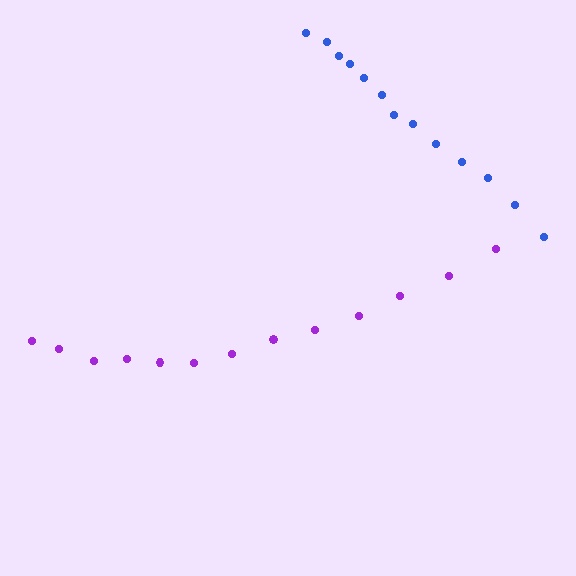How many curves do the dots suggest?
There are 2 distinct paths.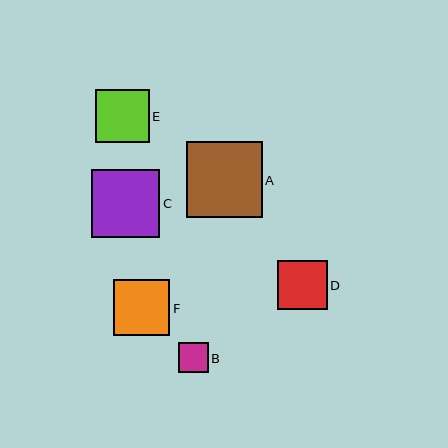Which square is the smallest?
Square B is the smallest with a size of approximately 30 pixels.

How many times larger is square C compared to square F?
Square C is approximately 1.2 times the size of square F.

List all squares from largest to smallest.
From largest to smallest: A, C, F, E, D, B.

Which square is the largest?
Square A is the largest with a size of approximately 76 pixels.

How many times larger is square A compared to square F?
Square A is approximately 1.3 times the size of square F.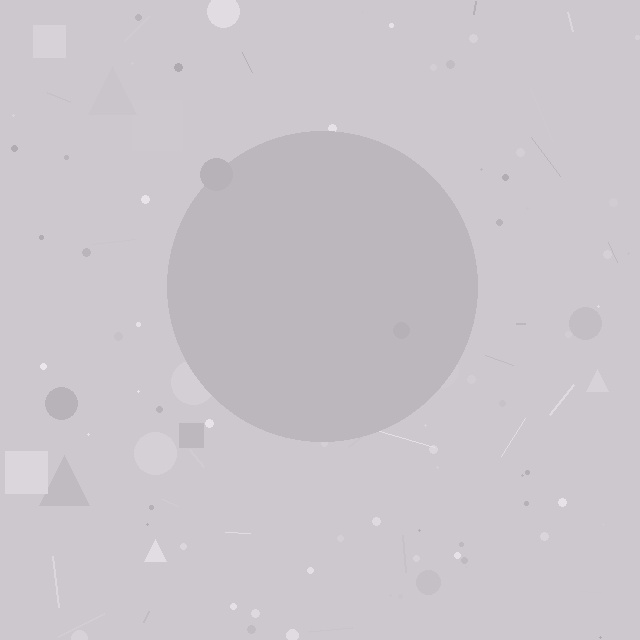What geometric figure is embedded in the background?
A circle is embedded in the background.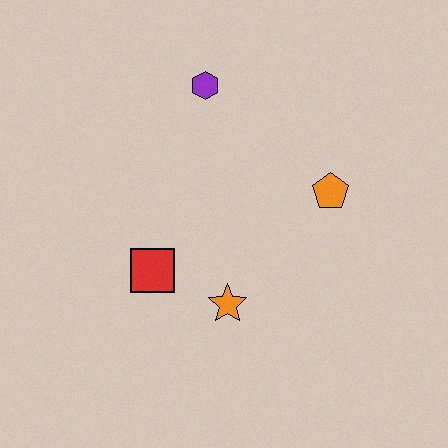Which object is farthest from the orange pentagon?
The red square is farthest from the orange pentagon.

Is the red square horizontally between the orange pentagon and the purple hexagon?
No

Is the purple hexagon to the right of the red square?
Yes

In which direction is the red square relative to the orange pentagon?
The red square is to the left of the orange pentagon.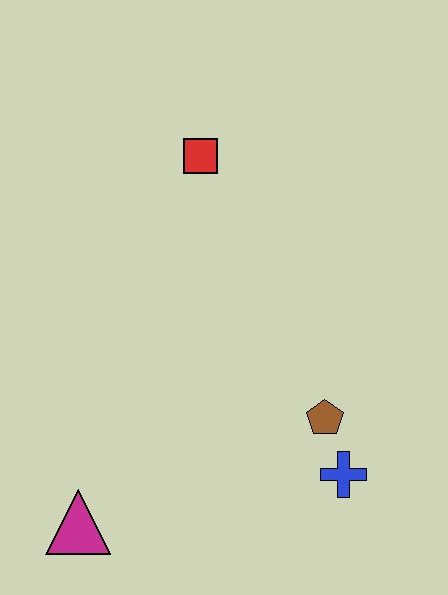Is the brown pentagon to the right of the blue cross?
No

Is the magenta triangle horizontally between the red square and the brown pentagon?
No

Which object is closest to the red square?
The brown pentagon is closest to the red square.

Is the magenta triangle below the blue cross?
Yes